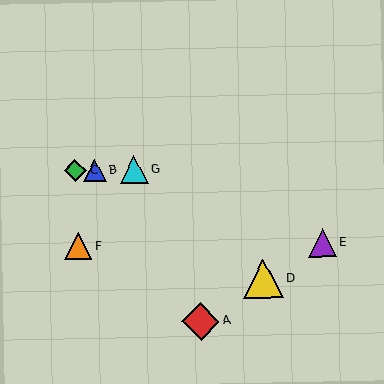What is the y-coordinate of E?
Object E is at y≈243.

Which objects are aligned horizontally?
Objects B, C, G are aligned horizontally.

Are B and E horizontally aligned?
No, B is at y≈170 and E is at y≈243.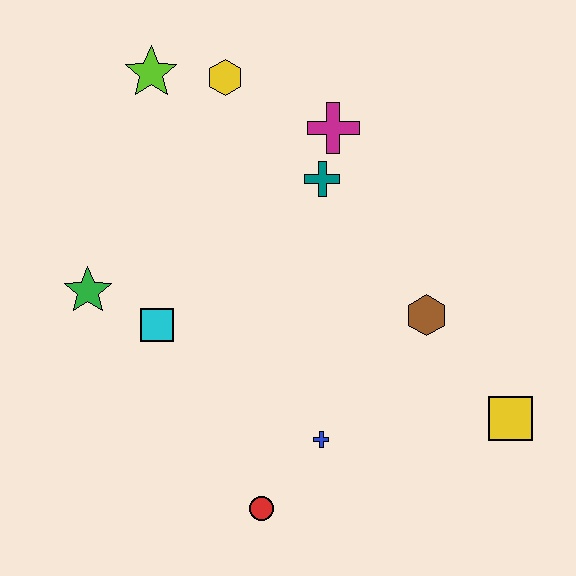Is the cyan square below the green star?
Yes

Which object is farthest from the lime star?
The yellow square is farthest from the lime star.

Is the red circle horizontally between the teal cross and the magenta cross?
No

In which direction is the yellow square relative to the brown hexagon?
The yellow square is below the brown hexagon.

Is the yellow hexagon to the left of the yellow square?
Yes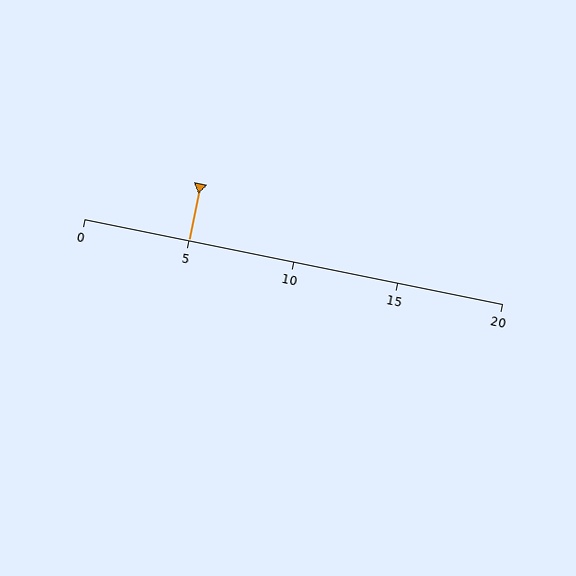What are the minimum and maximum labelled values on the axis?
The axis runs from 0 to 20.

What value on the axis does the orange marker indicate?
The marker indicates approximately 5.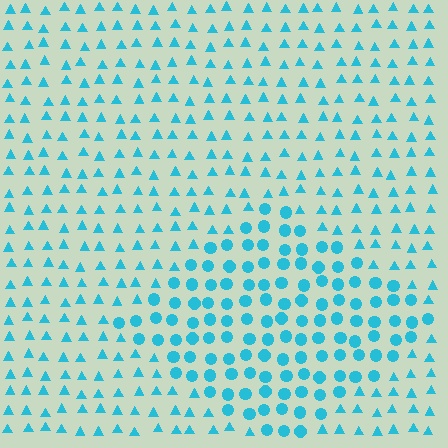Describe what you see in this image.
The image is filled with small cyan elements arranged in a uniform grid. A diamond-shaped region contains circles, while the surrounding area contains triangles. The boundary is defined purely by the change in element shape.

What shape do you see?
I see a diamond.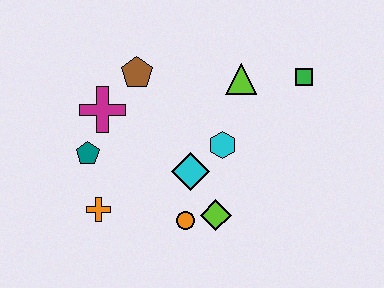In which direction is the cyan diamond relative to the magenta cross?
The cyan diamond is to the right of the magenta cross.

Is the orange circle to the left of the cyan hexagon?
Yes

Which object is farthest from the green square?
The orange cross is farthest from the green square.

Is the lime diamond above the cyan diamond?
No